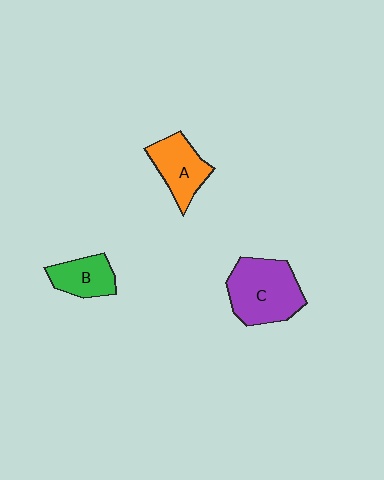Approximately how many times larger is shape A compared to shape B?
Approximately 1.2 times.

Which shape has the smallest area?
Shape B (green).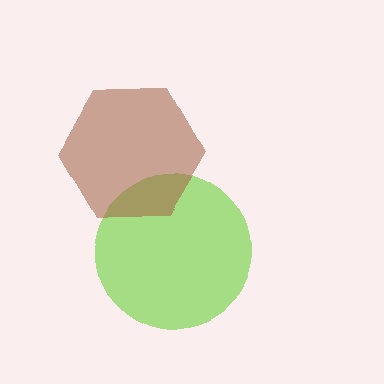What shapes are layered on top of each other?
The layered shapes are: a lime circle, a brown hexagon.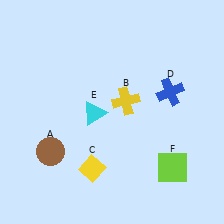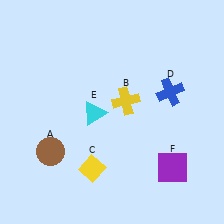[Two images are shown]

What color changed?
The square (F) changed from lime in Image 1 to purple in Image 2.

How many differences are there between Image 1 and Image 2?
There is 1 difference between the two images.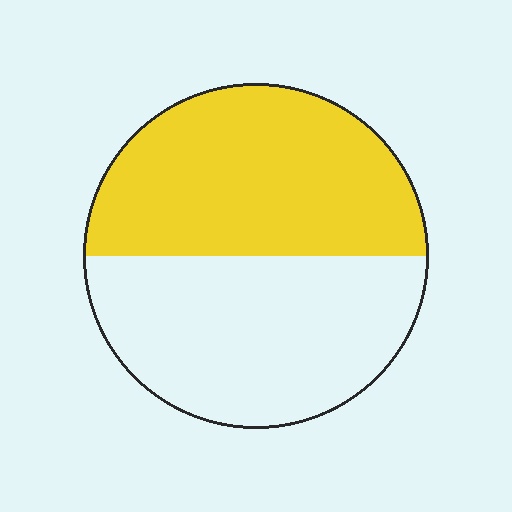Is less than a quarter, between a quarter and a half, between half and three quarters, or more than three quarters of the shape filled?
Between half and three quarters.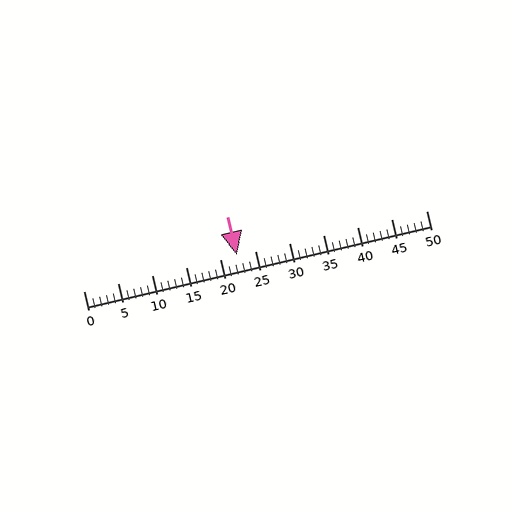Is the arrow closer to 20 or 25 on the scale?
The arrow is closer to 20.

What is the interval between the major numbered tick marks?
The major tick marks are spaced 5 units apart.